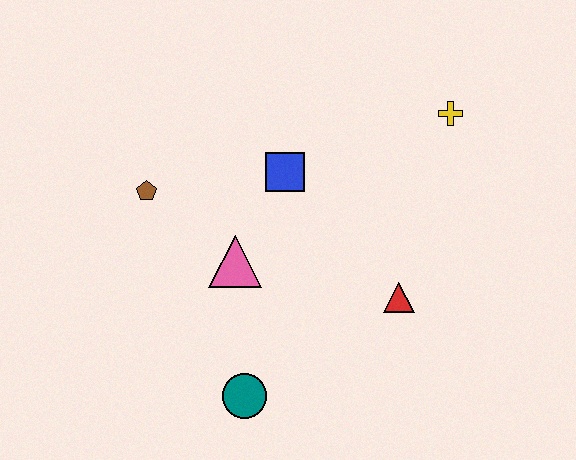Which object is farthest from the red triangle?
The brown pentagon is farthest from the red triangle.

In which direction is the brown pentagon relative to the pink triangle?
The brown pentagon is to the left of the pink triangle.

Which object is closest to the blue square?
The pink triangle is closest to the blue square.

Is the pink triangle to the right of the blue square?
No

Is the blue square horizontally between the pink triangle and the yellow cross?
Yes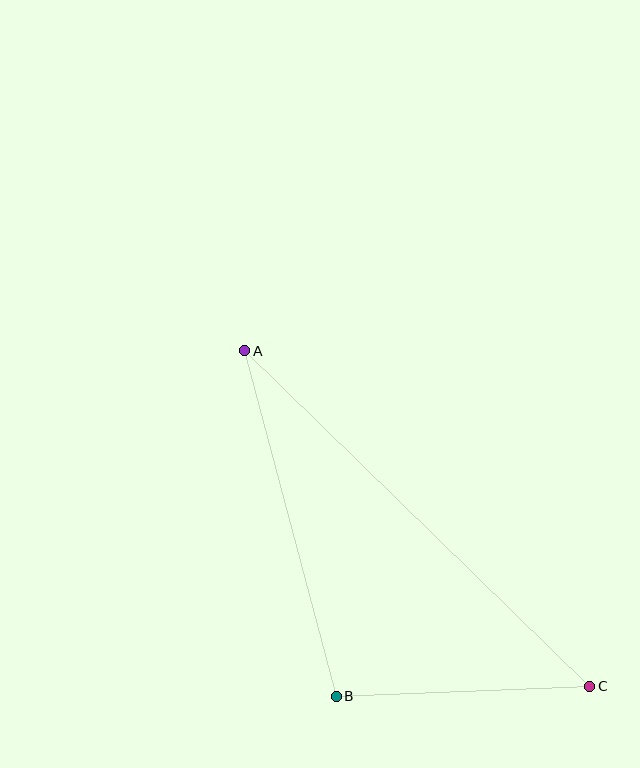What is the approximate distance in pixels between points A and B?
The distance between A and B is approximately 358 pixels.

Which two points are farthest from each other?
Points A and C are farthest from each other.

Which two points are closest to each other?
Points B and C are closest to each other.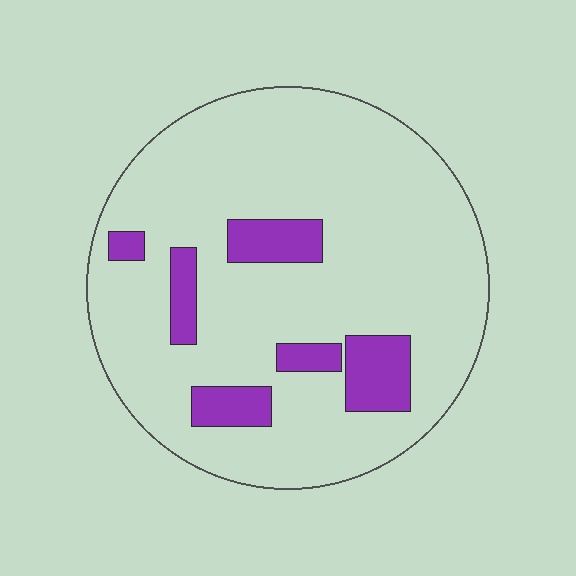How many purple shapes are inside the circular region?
6.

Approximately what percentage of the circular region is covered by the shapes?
Approximately 15%.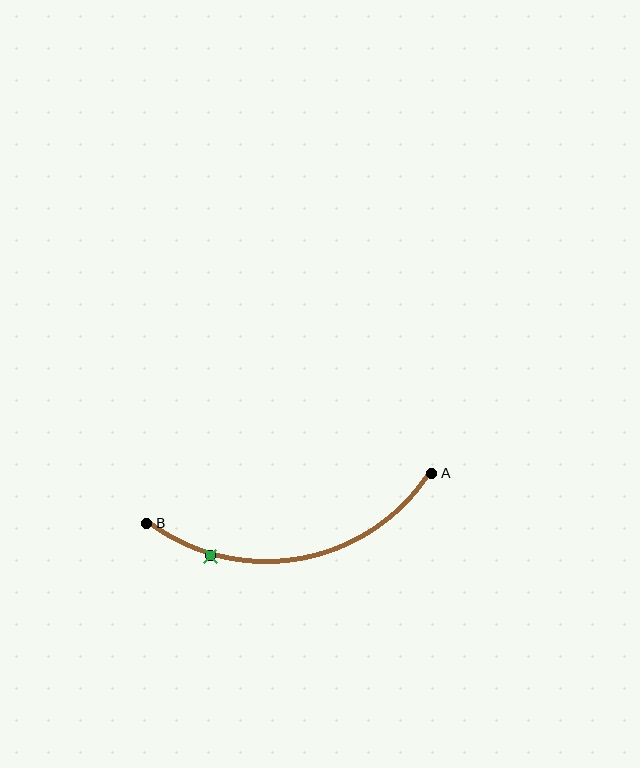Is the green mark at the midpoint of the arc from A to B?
No. The green mark lies on the arc but is closer to endpoint B. The arc midpoint would be at the point on the curve equidistant along the arc from both A and B.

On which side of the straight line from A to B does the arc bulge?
The arc bulges below the straight line connecting A and B.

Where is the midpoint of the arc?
The arc midpoint is the point on the curve farthest from the straight line joining A and B. It sits below that line.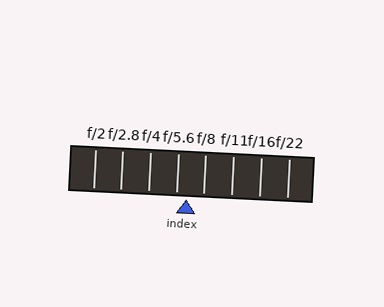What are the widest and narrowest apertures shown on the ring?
The widest aperture shown is f/2 and the narrowest is f/22.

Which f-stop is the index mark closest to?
The index mark is closest to f/5.6.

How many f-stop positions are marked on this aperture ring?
There are 8 f-stop positions marked.